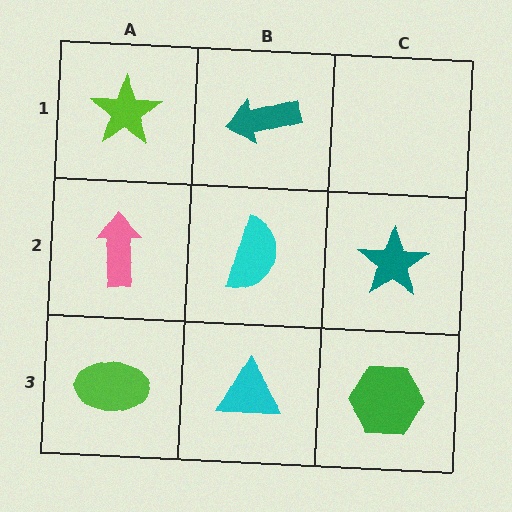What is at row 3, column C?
A green hexagon.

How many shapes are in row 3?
3 shapes.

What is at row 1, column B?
A teal arrow.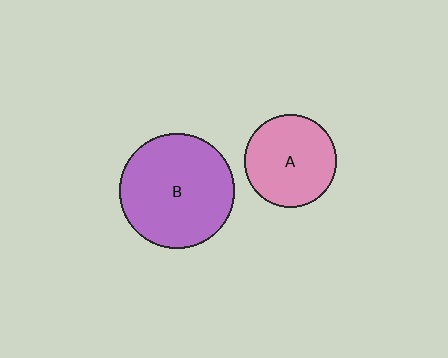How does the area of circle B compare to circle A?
Approximately 1.6 times.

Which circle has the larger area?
Circle B (purple).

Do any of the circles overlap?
No, none of the circles overlap.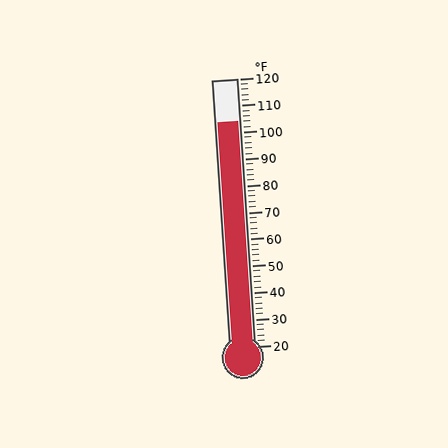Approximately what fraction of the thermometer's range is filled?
The thermometer is filled to approximately 85% of its range.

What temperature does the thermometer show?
The thermometer shows approximately 104°F.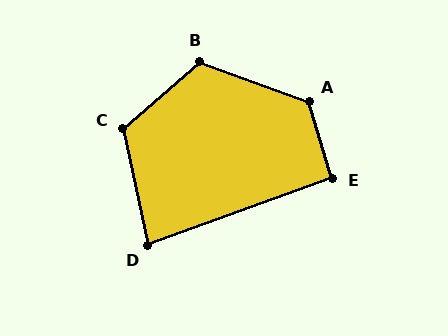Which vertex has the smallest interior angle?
D, at approximately 82 degrees.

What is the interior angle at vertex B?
Approximately 120 degrees (obtuse).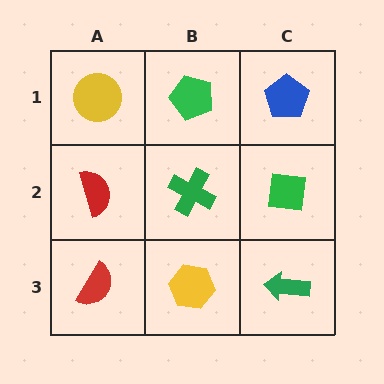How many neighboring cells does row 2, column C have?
3.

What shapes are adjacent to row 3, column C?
A green square (row 2, column C), a yellow hexagon (row 3, column B).